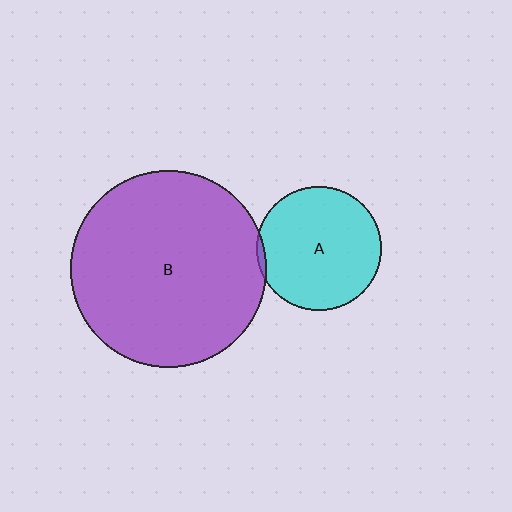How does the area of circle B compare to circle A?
Approximately 2.5 times.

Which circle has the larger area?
Circle B (purple).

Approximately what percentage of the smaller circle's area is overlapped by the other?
Approximately 5%.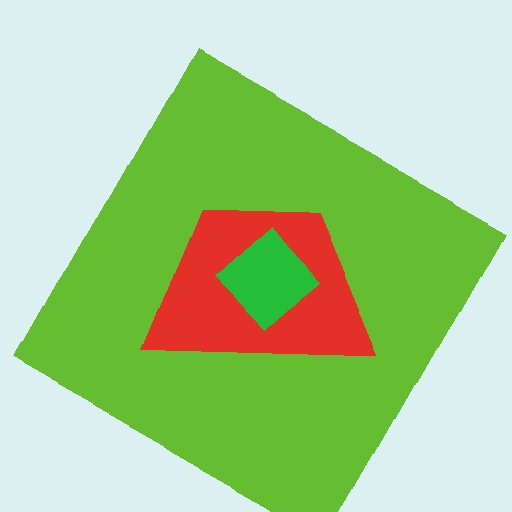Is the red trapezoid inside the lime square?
Yes.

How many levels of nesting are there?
3.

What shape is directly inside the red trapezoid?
The green diamond.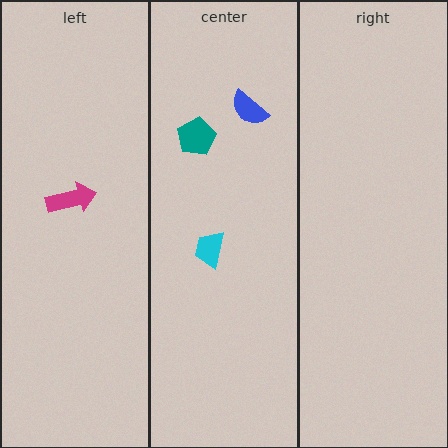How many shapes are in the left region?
1.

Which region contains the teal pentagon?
The center region.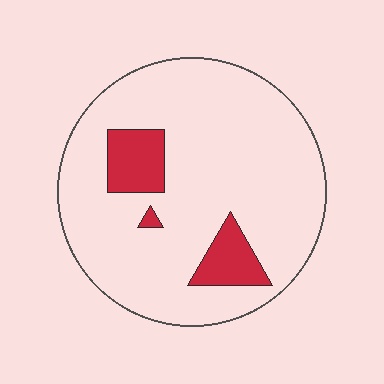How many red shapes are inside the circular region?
3.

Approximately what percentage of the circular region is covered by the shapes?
Approximately 15%.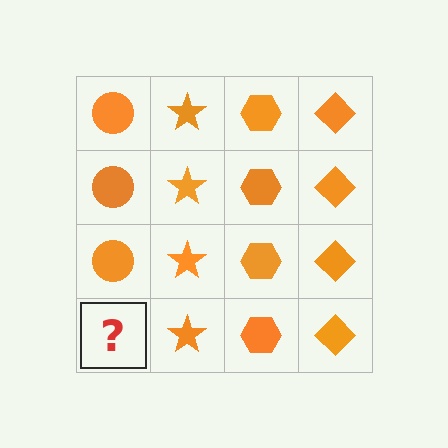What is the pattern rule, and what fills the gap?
The rule is that each column has a consistent shape. The gap should be filled with an orange circle.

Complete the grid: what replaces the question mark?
The question mark should be replaced with an orange circle.